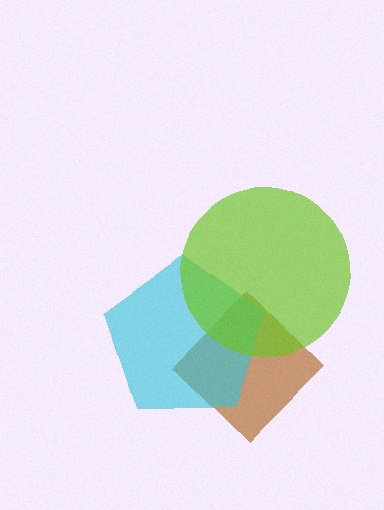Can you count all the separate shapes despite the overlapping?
Yes, there are 3 separate shapes.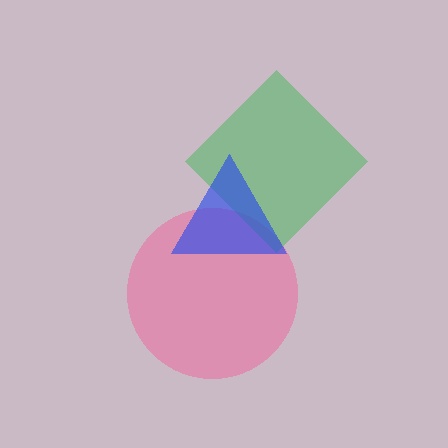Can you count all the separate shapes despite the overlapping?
Yes, there are 3 separate shapes.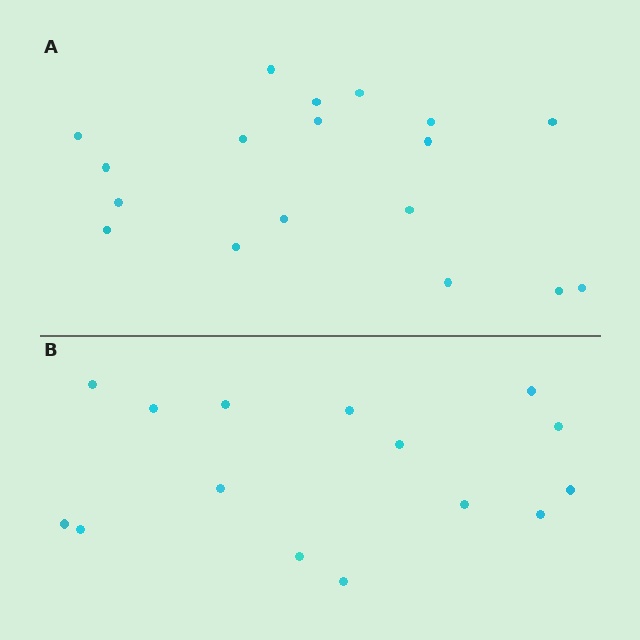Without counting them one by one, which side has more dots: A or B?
Region A (the top region) has more dots.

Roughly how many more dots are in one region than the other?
Region A has just a few more — roughly 2 or 3 more dots than region B.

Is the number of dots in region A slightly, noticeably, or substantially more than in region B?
Region A has only slightly more — the two regions are fairly close. The ratio is roughly 1.2 to 1.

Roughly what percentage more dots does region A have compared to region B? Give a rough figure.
About 20% more.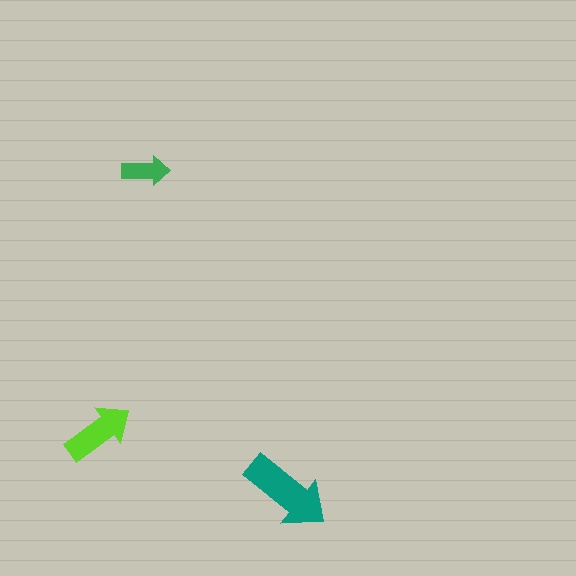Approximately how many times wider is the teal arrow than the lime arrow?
About 1.5 times wider.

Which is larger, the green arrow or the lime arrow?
The lime one.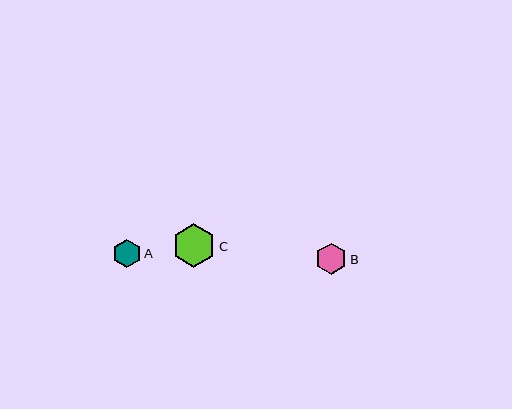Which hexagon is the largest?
Hexagon C is the largest with a size of approximately 43 pixels.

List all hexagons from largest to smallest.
From largest to smallest: C, B, A.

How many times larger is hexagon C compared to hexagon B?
Hexagon C is approximately 1.4 times the size of hexagon B.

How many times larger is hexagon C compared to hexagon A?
Hexagon C is approximately 1.5 times the size of hexagon A.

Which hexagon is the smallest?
Hexagon A is the smallest with a size of approximately 28 pixels.